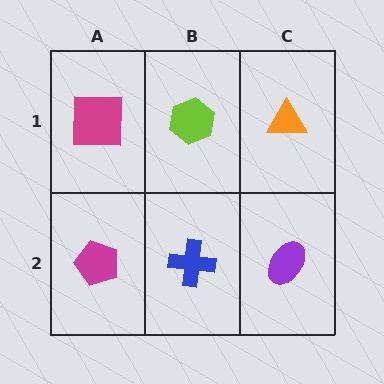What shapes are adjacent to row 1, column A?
A magenta pentagon (row 2, column A), a lime hexagon (row 1, column B).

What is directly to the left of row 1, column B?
A magenta square.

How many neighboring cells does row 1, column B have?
3.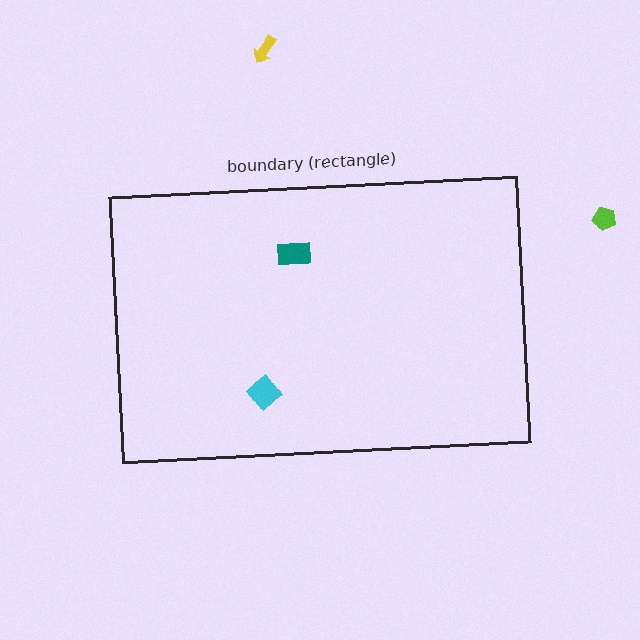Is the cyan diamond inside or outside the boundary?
Inside.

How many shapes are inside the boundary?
2 inside, 2 outside.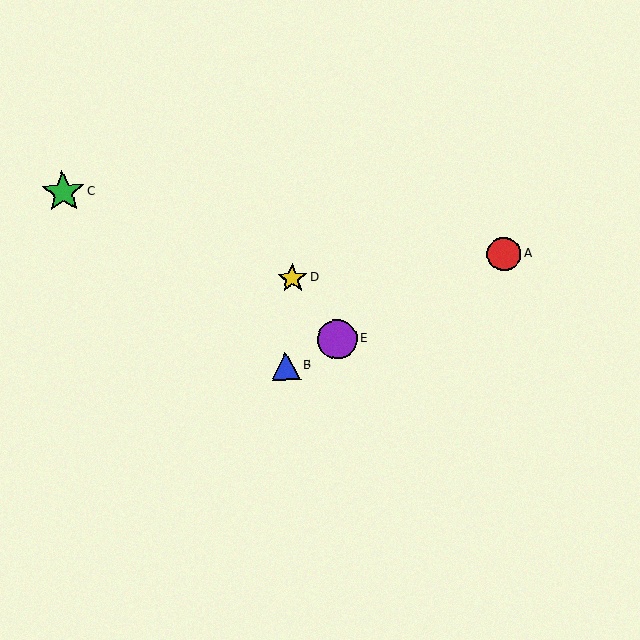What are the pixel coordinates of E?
Object E is at (337, 339).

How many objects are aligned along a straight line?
3 objects (A, B, E) are aligned along a straight line.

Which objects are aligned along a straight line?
Objects A, B, E are aligned along a straight line.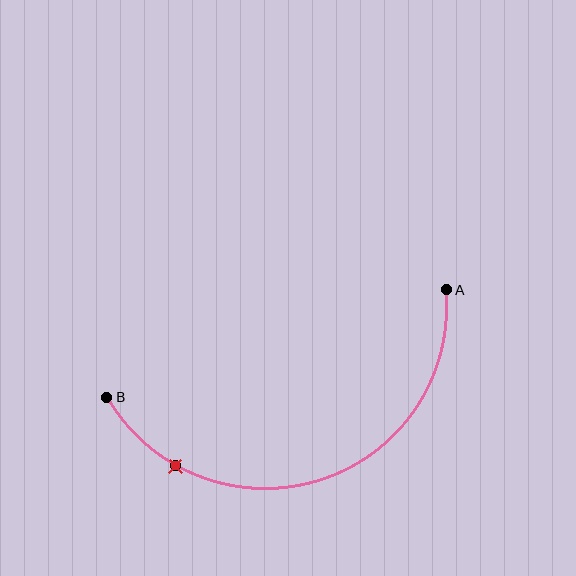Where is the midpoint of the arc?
The arc midpoint is the point on the curve farthest from the straight line joining A and B. It sits below that line.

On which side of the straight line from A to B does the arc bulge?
The arc bulges below the straight line connecting A and B.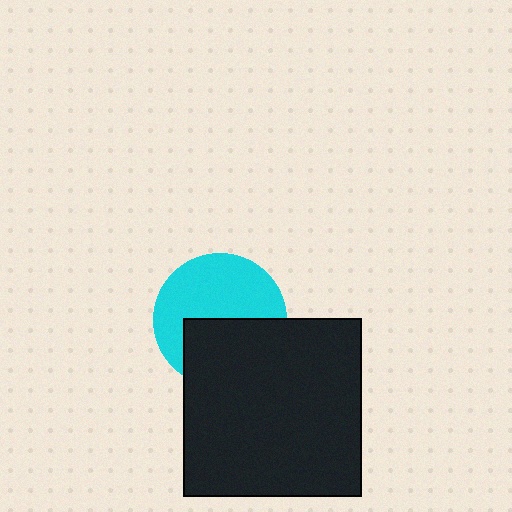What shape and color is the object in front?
The object in front is a black square.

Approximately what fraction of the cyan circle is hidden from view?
Roughly 43% of the cyan circle is hidden behind the black square.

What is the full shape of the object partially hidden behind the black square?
The partially hidden object is a cyan circle.